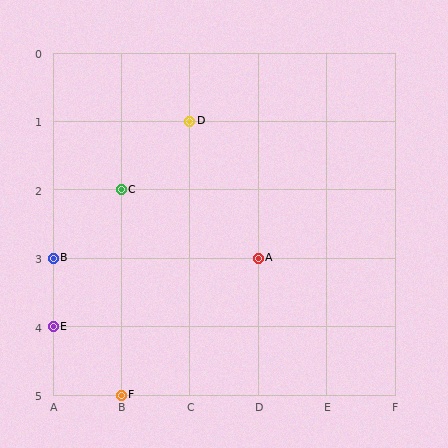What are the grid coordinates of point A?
Point A is at grid coordinates (D, 3).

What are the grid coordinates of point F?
Point F is at grid coordinates (B, 5).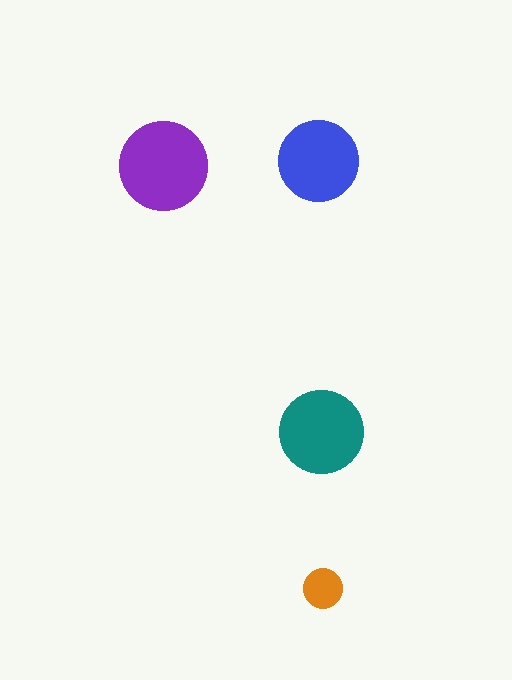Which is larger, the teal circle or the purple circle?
The purple one.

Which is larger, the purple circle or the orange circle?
The purple one.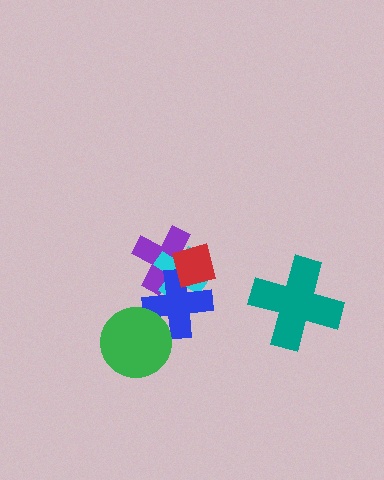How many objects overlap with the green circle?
1 object overlaps with the green circle.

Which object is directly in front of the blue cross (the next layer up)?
The red diamond is directly in front of the blue cross.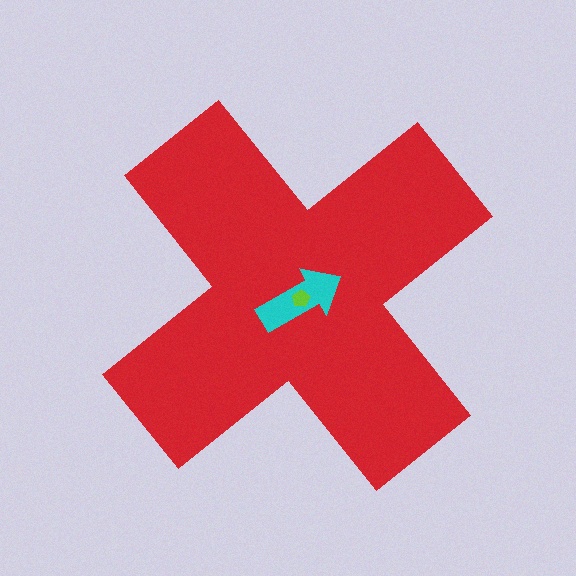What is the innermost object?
The lime pentagon.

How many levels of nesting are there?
3.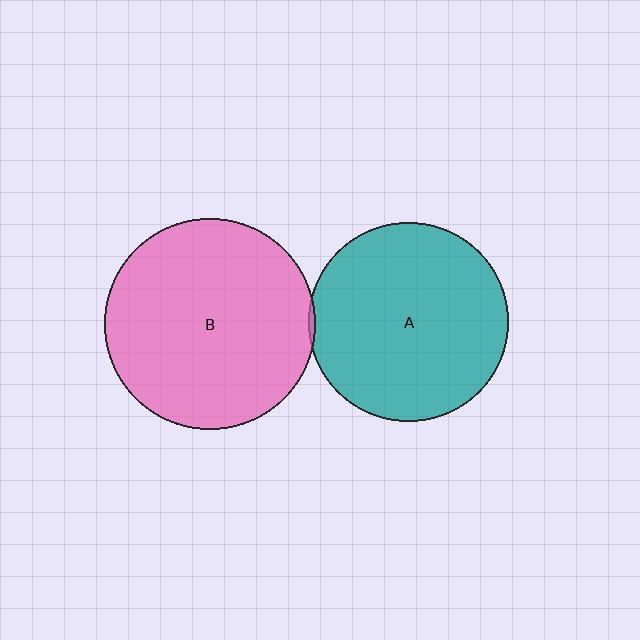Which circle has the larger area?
Circle B (pink).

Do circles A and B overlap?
Yes.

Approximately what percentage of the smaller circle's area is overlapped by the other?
Approximately 5%.